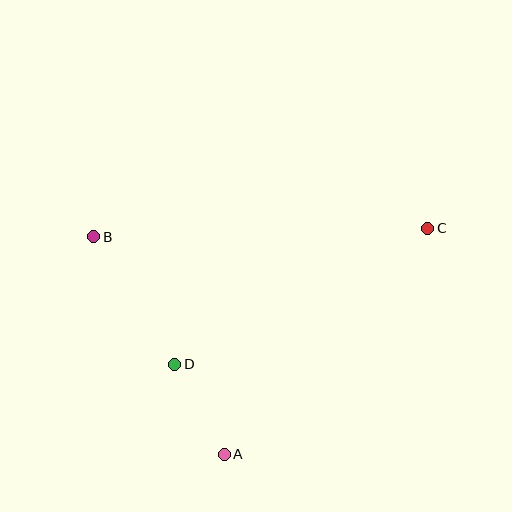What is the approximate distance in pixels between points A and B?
The distance between A and B is approximately 254 pixels.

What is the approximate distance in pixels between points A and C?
The distance between A and C is approximately 304 pixels.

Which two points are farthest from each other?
Points B and C are farthest from each other.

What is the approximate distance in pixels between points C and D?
The distance between C and D is approximately 287 pixels.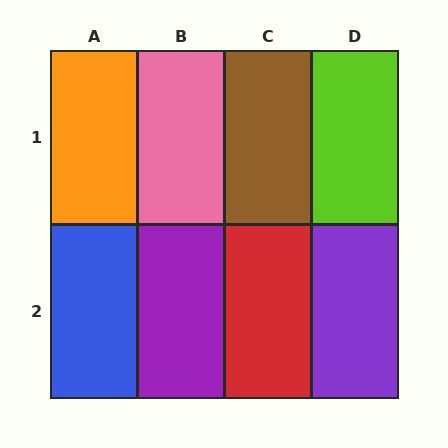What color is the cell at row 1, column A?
Orange.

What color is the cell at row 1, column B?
Pink.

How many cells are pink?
1 cell is pink.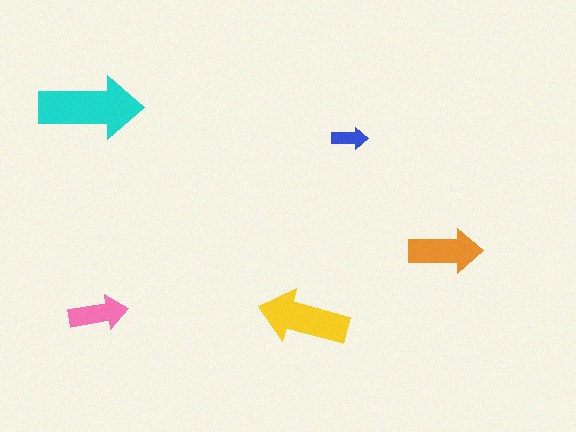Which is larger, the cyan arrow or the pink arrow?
The cyan one.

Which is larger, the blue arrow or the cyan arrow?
The cyan one.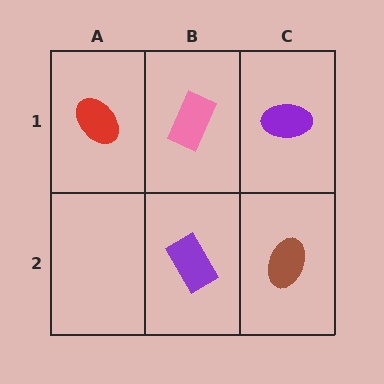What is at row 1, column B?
A pink rectangle.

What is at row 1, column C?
A purple ellipse.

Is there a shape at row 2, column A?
No, that cell is empty.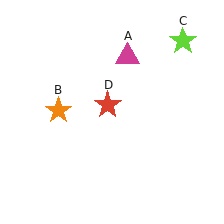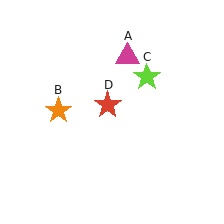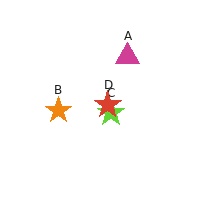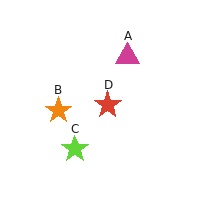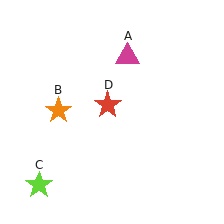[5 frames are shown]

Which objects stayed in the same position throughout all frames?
Magenta triangle (object A) and orange star (object B) and red star (object D) remained stationary.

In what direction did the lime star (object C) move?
The lime star (object C) moved down and to the left.